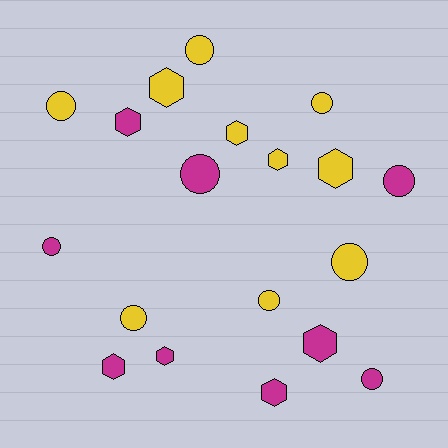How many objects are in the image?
There are 19 objects.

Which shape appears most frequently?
Circle, with 10 objects.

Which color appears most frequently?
Yellow, with 10 objects.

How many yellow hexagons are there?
There are 4 yellow hexagons.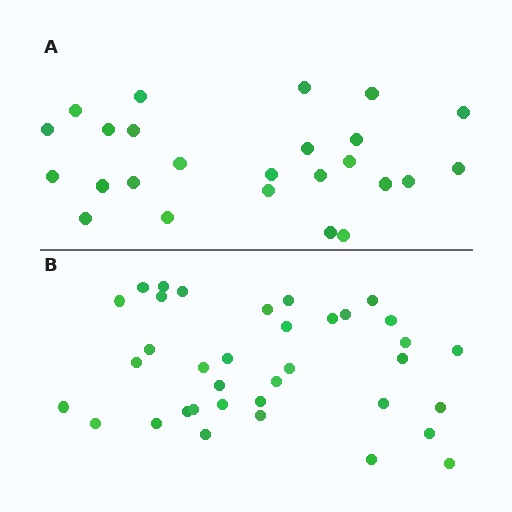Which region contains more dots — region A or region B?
Region B (the bottom region) has more dots.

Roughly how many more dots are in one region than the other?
Region B has roughly 12 or so more dots than region A.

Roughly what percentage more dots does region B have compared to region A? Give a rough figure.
About 45% more.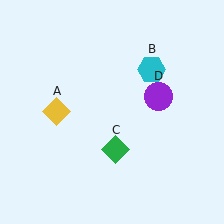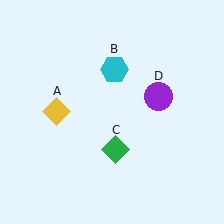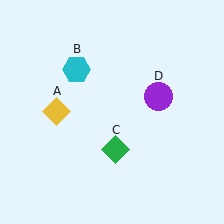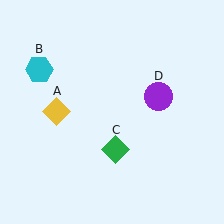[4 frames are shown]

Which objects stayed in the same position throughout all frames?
Yellow diamond (object A) and green diamond (object C) and purple circle (object D) remained stationary.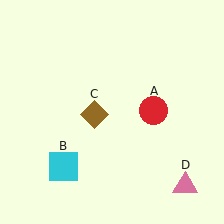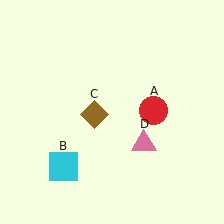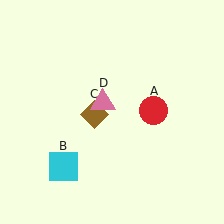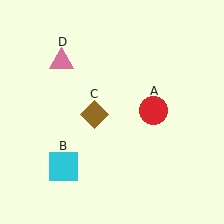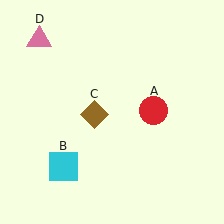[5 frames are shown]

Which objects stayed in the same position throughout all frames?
Red circle (object A) and cyan square (object B) and brown diamond (object C) remained stationary.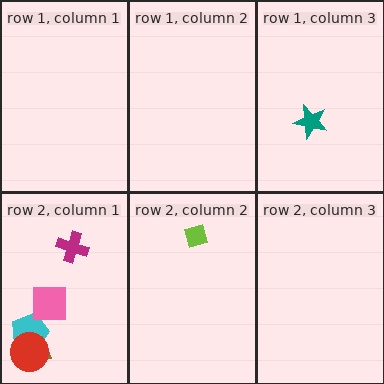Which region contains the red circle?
The row 2, column 1 region.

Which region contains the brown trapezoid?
The row 2, column 1 region.